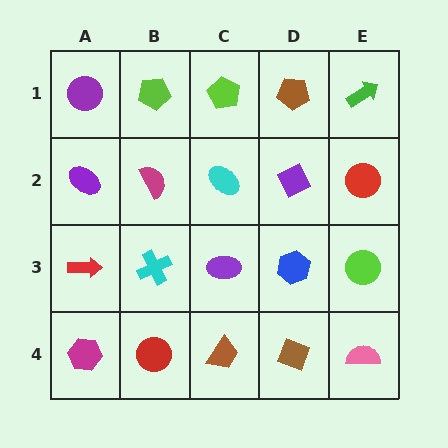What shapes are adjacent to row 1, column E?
A red circle (row 2, column E), a brown pentagon (row 1, column D).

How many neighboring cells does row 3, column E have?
3.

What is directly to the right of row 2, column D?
A red circle.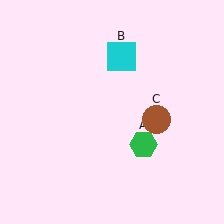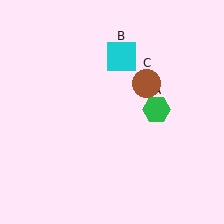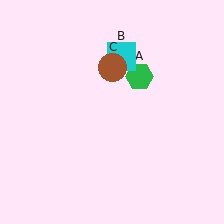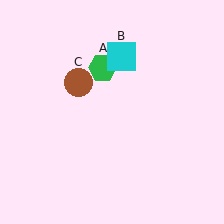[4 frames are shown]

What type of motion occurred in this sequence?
The green hexagon (object A), brown circle (object C) rotated counterclockwise around the center of the scene.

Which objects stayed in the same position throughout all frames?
Cyan square (object B) remained stationary.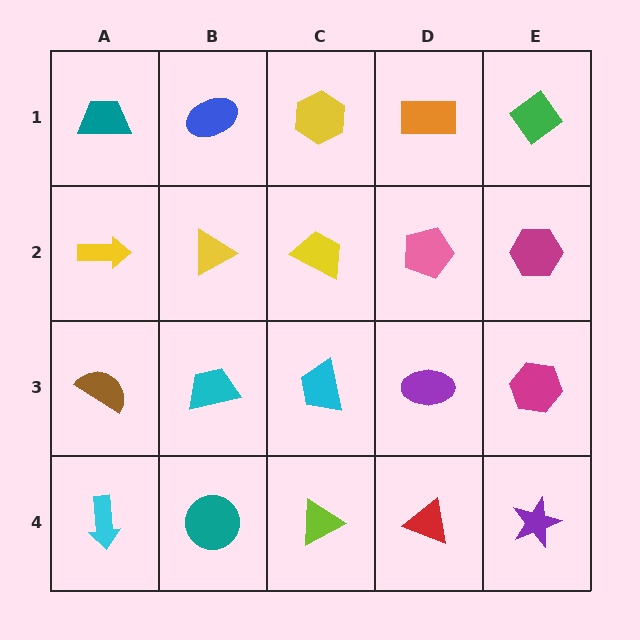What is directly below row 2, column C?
A cyan trapezoid.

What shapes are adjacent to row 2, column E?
A green diamond (row 1, column E), a magenta hexagon (row 3, column E), a pink pentagon (row 2, column D).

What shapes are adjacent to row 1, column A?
A yellow arrow (row 2, column A), a blue ellipse (row 1, column B).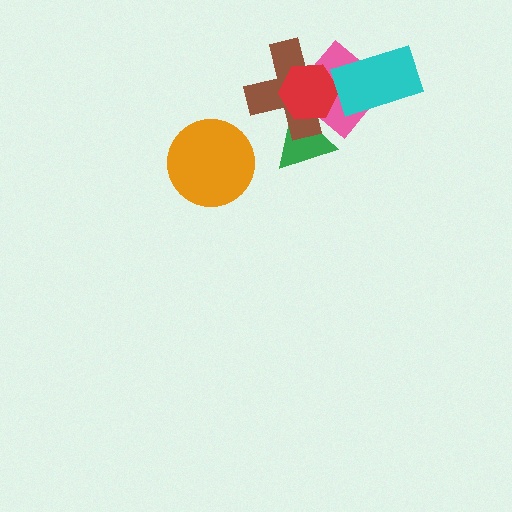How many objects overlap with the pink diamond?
4 objects overlap with the pink diamond.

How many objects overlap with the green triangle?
3 objects overlap with the green triangle.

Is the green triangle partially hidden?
Yes, it is partially covered by another shape.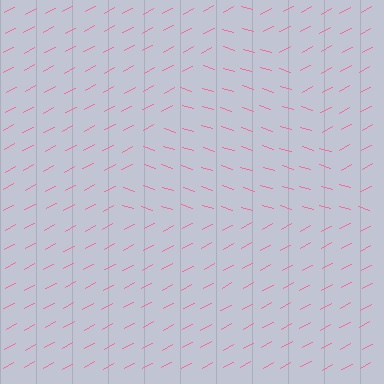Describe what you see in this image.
The image is filled with small pink line segments. A triangle region in the image has lines oriented differently from the surrounding lines, creating a visible texture boundary.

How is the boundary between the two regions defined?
The boundary is defined purely by a change in line orientation (approximately 45 degrees difference). All lines are the same color and thickness.